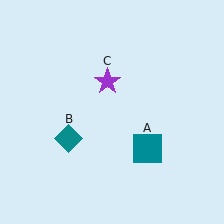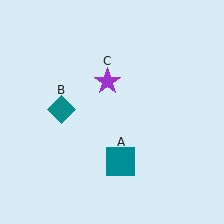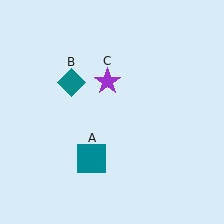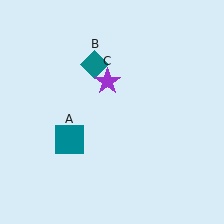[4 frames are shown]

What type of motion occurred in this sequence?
The teal square (object A), teal diamond (object B) rotated clockwise around the center of the scene.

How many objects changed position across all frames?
2 objects changed position: teal square (object A), teal diamond (object B).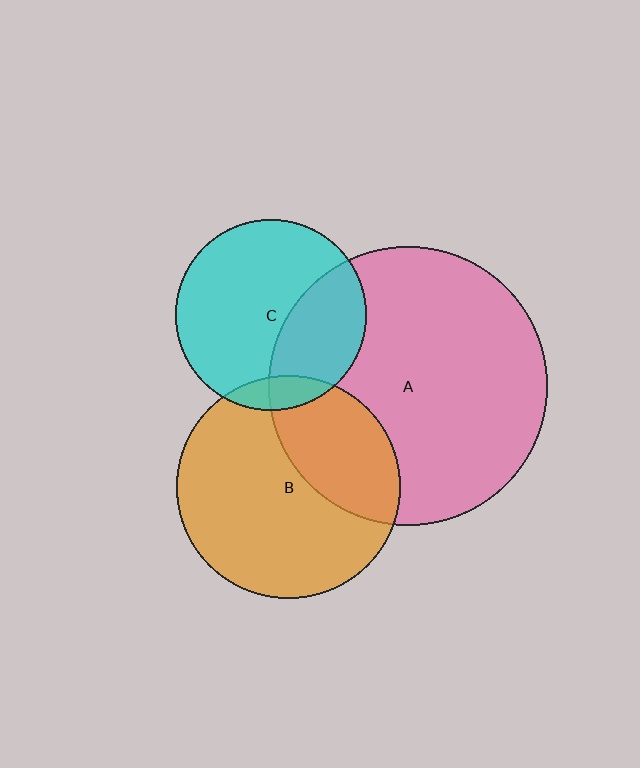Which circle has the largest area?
Circle A (pink).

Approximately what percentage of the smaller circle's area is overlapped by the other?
Approximately 35%.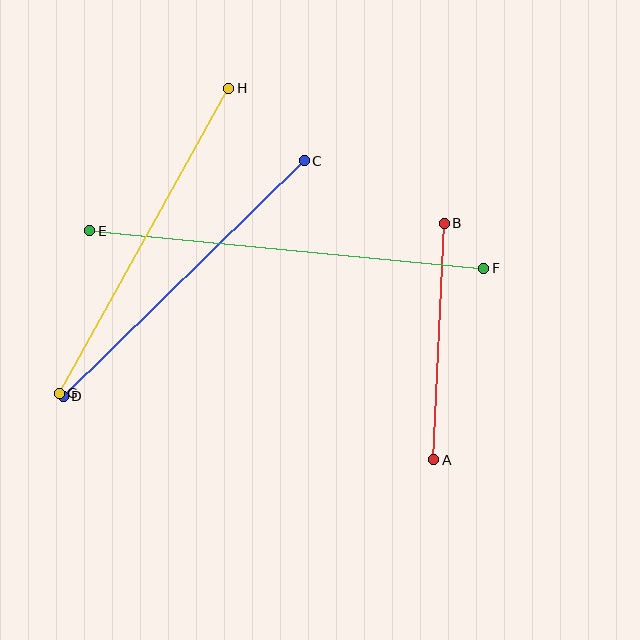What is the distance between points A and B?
The distance is approximately 237 pixels.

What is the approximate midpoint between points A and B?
The midpoint is at approximately (439, 342) pixels.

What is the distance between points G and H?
The distance is approximately 349 pixels.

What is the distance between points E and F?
The distance is approximately 395 pixels.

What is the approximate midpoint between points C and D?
The midpoint is at approximately (184, 278) pixels.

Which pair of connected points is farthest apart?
Points E and F are farthest apart.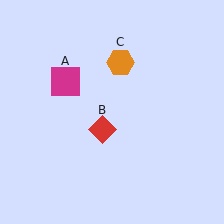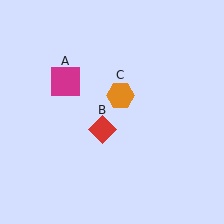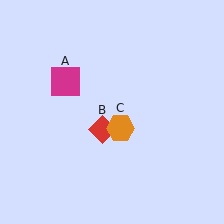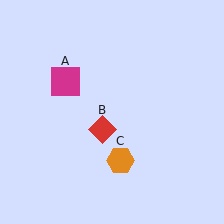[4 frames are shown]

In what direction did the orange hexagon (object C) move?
The orange hexagon (object C) moved down.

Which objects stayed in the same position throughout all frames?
Magenta square (object A) and red diamond (object B) remained stationary.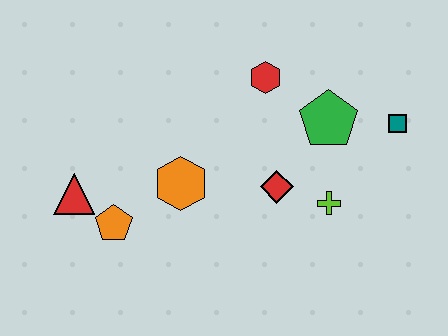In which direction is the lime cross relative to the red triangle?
The lime cross is to the right of the red triangle.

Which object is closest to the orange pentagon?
The red triangle is closest to the orange pentagon.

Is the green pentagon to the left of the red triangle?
No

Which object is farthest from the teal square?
The red triangle is farthest from the teal square.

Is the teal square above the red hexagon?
No